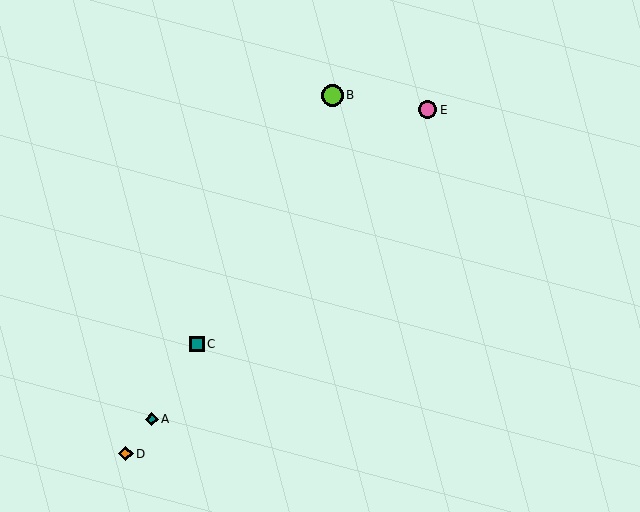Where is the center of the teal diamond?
The center of the teal diamond is at (152, 419).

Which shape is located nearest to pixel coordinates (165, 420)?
The teal diamond (labeled A) at (152, 419) is nearest to that location.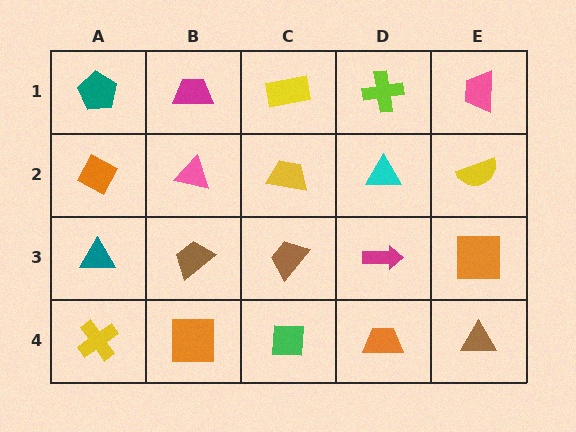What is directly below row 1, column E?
A yellow semicircle.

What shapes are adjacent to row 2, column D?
A lime cross (row 1, column D), a magenta arrow (row 3, column D), a yellow trapezoid (row 2, column C), a yellow semicircle (row 2, column E).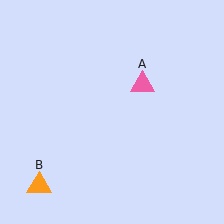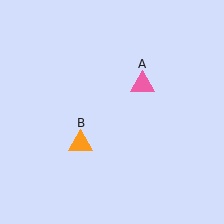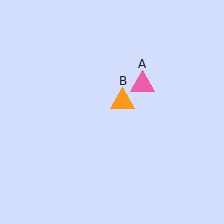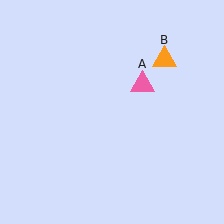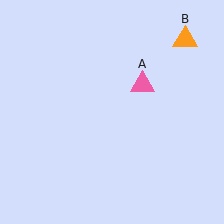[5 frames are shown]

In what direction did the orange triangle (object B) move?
The orange triangle (object B) moved up and to the right.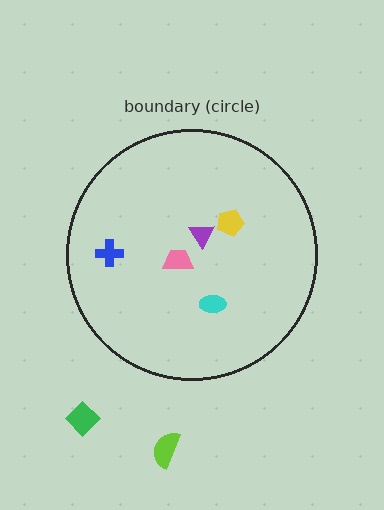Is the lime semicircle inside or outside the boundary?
Outside.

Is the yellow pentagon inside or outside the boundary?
Inside.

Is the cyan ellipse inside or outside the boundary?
Inside.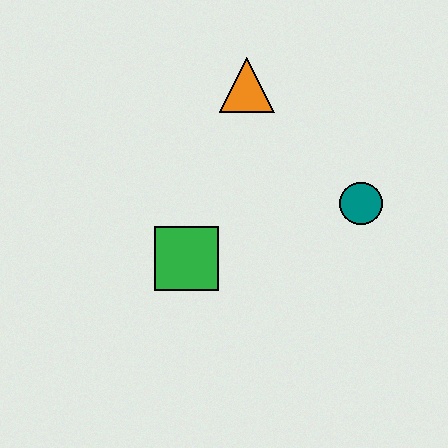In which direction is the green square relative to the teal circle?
The green square is to the left of the teal circle.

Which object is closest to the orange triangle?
The teal circle is closest to the orange triangle.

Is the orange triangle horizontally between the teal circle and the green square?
Yes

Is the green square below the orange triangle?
Yes